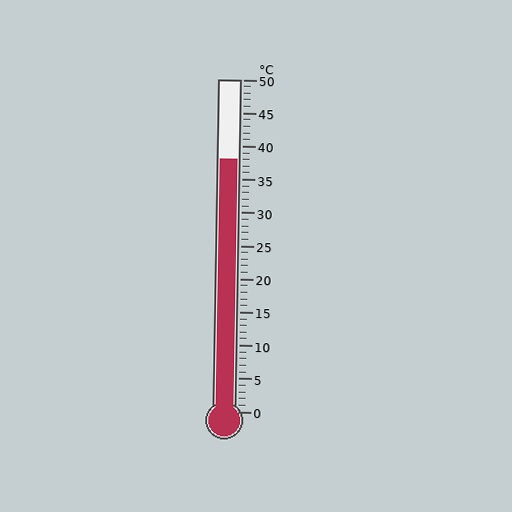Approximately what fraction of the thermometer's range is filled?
The thermometer is filled to approximately 75% of its range.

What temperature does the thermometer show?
The thermometer shows approximately 38°C.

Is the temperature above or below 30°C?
The temperature is above 30°C.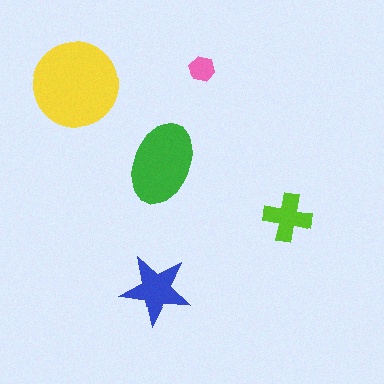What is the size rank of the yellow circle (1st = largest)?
1st.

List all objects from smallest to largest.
The pink hexagon, the lime cross, the blue star, the green ellipse, the yellow circle.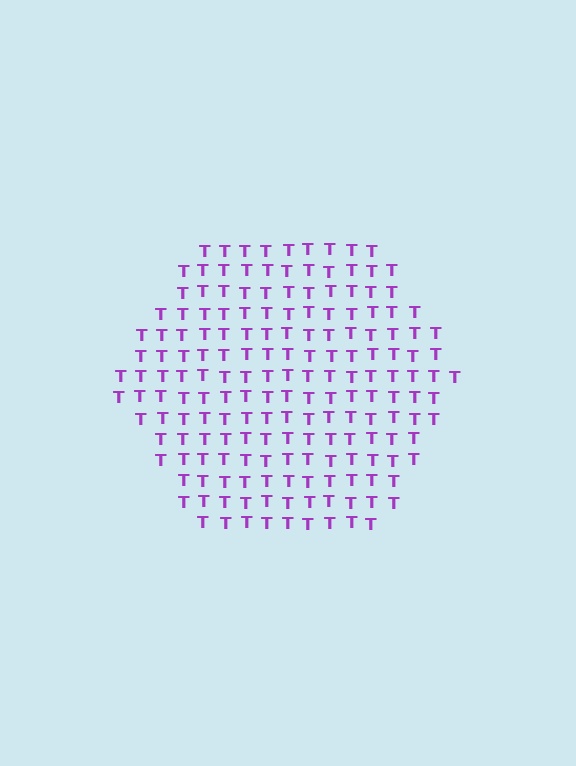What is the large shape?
The large shape is a hexagon.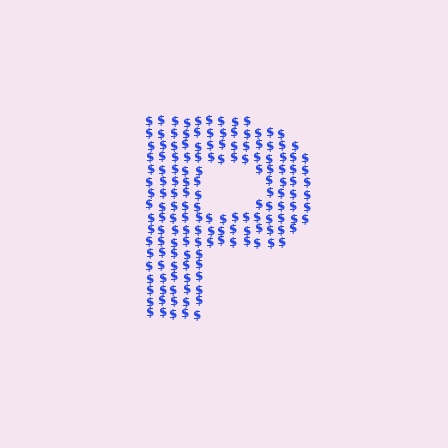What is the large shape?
The large shape is the letter P.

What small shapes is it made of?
It is made of small dollar signs.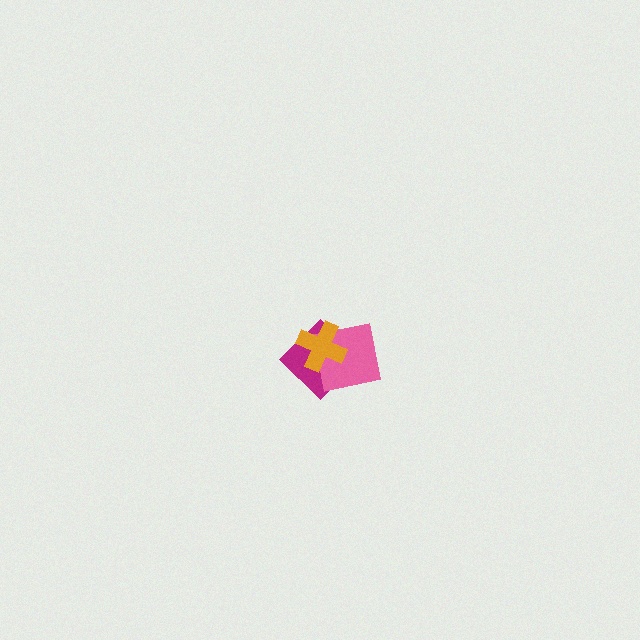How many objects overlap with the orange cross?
2 objects overlap with the orange cross.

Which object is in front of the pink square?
The orange cross is in front of the pink square.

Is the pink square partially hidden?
Yes, it is partially covered by another shape.